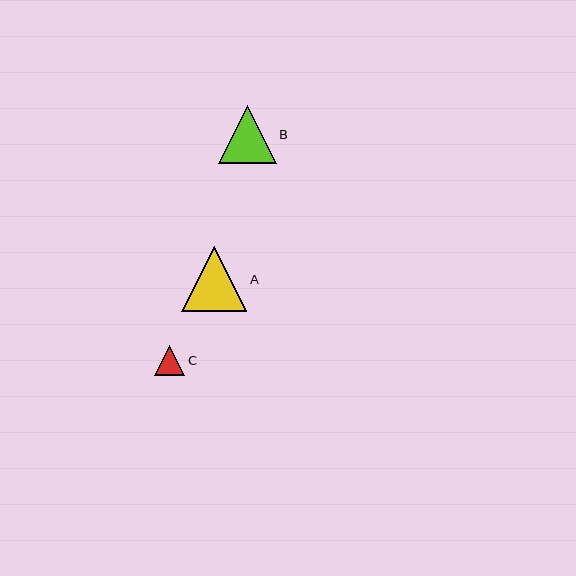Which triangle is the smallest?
Triangle C is the smallest with a size of approximately 30 pixels.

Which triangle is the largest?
Triangle A is the largest with a size of approximately 65 pixels.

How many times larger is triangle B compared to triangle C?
Triangle B is approximately 1.9 times the size of triangle C.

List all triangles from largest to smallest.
From largest to smallest: A, B, C.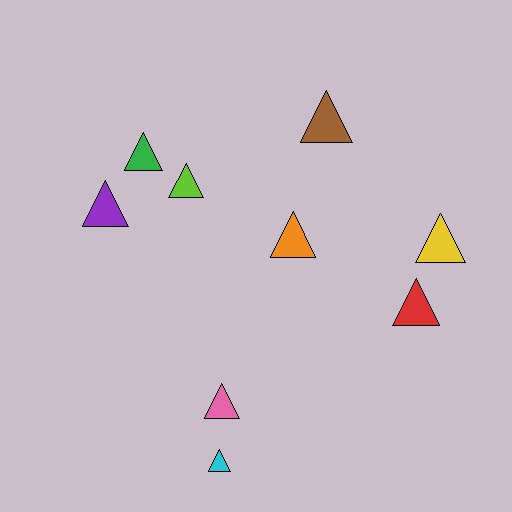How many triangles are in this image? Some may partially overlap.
There are 9 triangles.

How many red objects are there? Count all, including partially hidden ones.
There is 1 red object.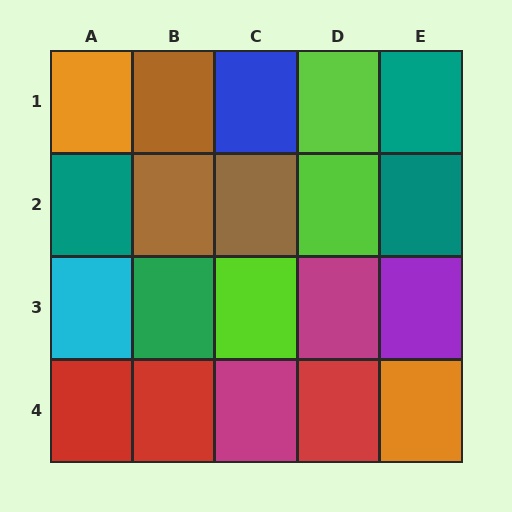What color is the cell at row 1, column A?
Orange.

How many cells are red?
3 cells are red.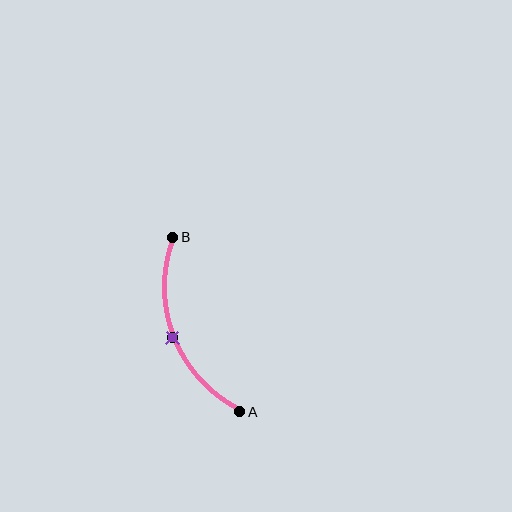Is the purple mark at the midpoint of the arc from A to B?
Yes. The purple mark lies on the arc at equal arc-length from both A and B — it is the arc midpoint.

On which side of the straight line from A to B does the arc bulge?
The arc bulges to the left of the straight line connecting A and B.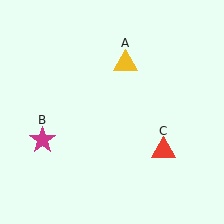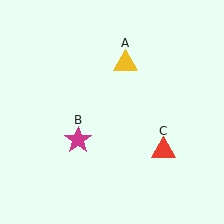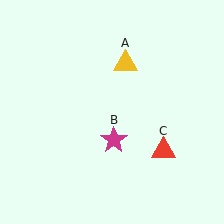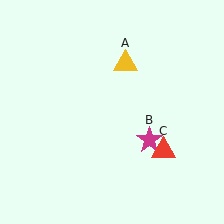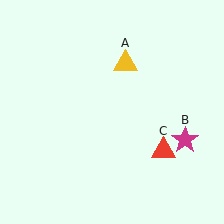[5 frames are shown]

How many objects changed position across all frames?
1 object changed position: magenta star (object B).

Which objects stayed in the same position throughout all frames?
Yellow triangle (object A) and red triangle (object C) remained stationary.